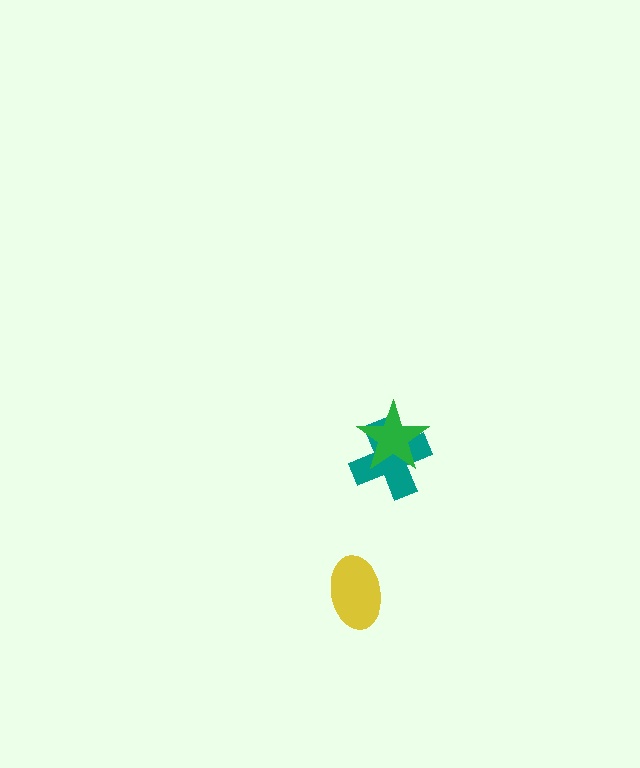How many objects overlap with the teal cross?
1 object overlaps with the teal cross.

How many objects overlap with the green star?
1 object overlaps with the green star.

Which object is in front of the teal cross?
The green star is in front of the teal cross.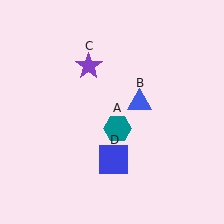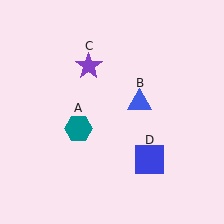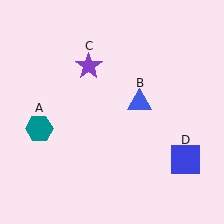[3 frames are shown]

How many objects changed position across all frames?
2 objects changed position: teal hexagon (object A), blue square (object D).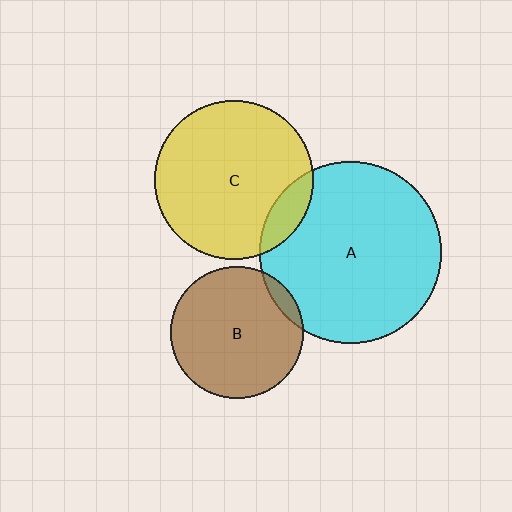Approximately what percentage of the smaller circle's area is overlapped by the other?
Approximately 10%.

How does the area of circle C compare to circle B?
Approximately 1.4 times.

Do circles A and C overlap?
Yes.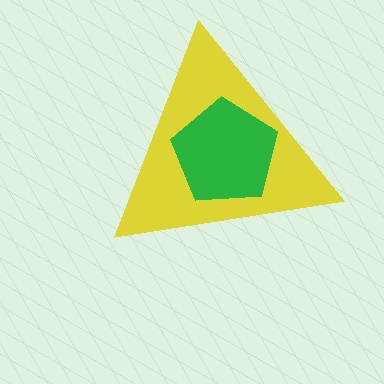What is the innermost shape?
The green pentagon.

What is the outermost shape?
The yellow triangle.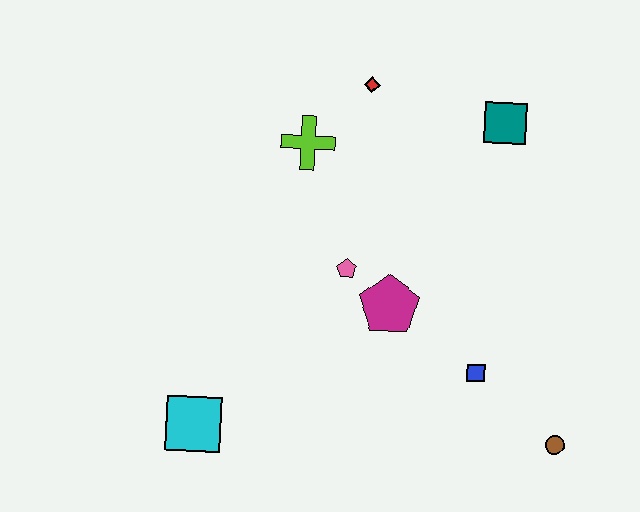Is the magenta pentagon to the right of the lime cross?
Yes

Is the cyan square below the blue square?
Yes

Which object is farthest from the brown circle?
The red diamond is farthest from the brown circle.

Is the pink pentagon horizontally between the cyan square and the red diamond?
Yes